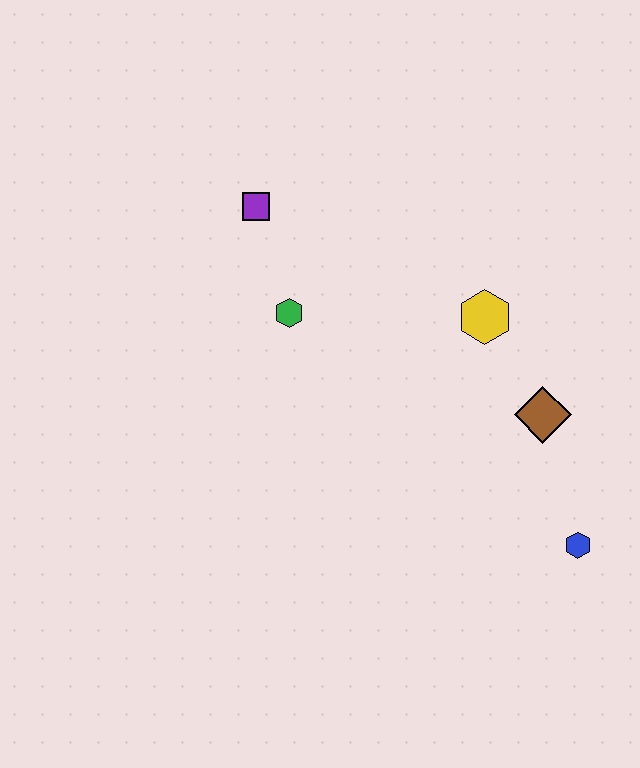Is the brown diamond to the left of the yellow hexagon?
No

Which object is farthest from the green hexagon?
The blue hexagon is farthest from the green hexagon.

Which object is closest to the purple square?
The green hexagon is closest to the purple square.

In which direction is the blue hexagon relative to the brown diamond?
The blue hexagon is below the brown diamond.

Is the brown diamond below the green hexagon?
Yes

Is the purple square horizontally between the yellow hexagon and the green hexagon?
No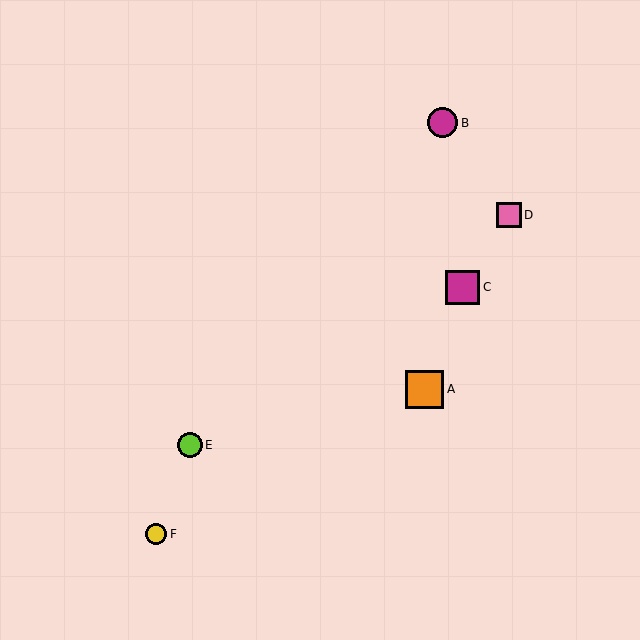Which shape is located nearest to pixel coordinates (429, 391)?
The orange square (labeled A) at (424, 389) is nearest to that location.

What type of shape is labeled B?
Shape B is a magenta circle.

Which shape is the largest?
The orange square (labeled A) is the largest.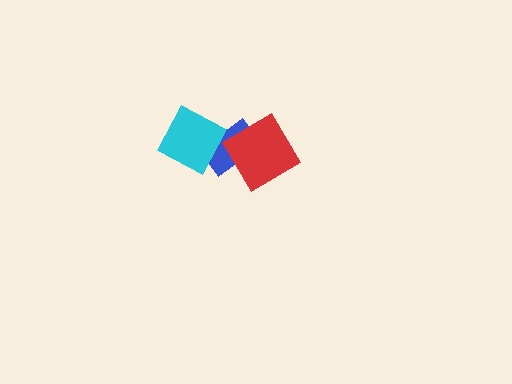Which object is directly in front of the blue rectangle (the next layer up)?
The cyan diamond is directly in front of the blue rectangle.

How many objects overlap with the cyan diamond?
1 object overlaps with the cyan diamond.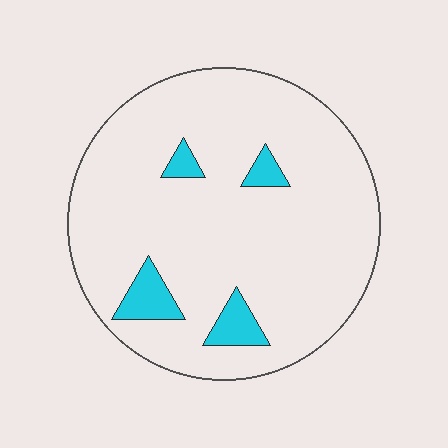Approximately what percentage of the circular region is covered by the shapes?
Approximately 10%.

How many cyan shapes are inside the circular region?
4.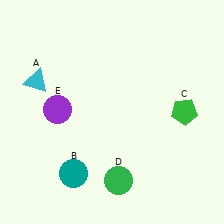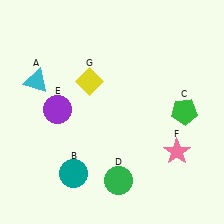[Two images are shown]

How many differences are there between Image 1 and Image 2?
There are 2 differences between the two images.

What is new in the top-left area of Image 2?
A yellow diamond (G) was added in the top-left area of Image 2.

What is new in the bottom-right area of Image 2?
A pink star (F) was added in the bottom-right area of Image 2.